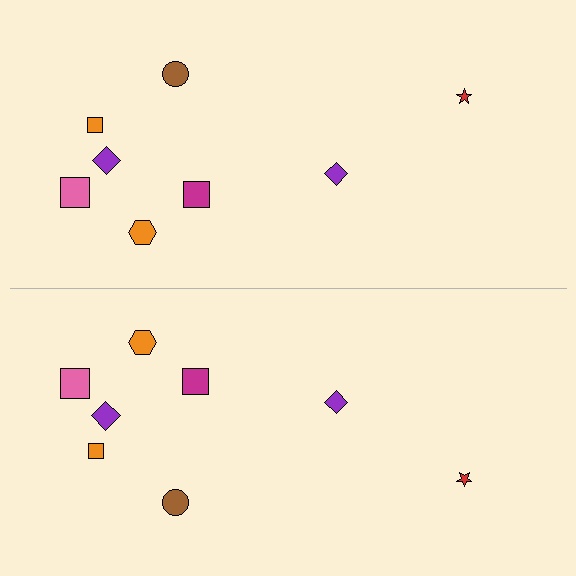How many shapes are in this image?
There are 16 shapes in this image.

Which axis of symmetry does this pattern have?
The pattern has a horizontal axis of symmetry running through the center of the image.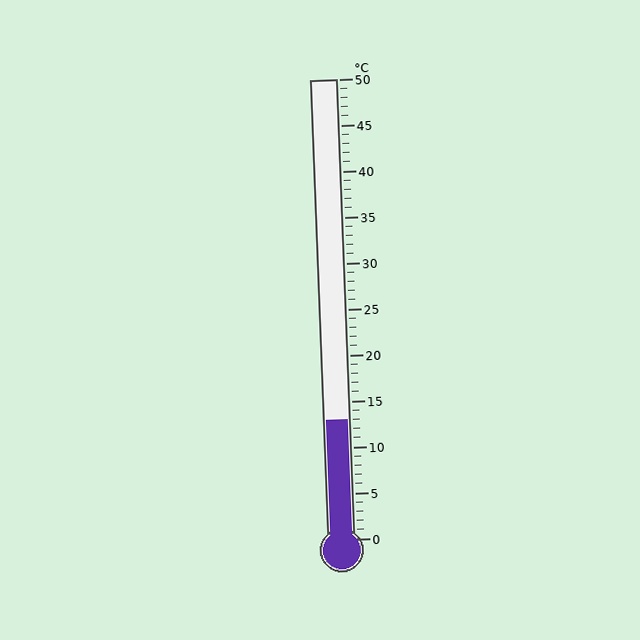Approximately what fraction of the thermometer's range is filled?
The thermometer is filled to approximately 25% of its range.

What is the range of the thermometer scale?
The thermometer scale ranges from 0°C to 50°C.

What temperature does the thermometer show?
The thermometer shows approximately 13°C.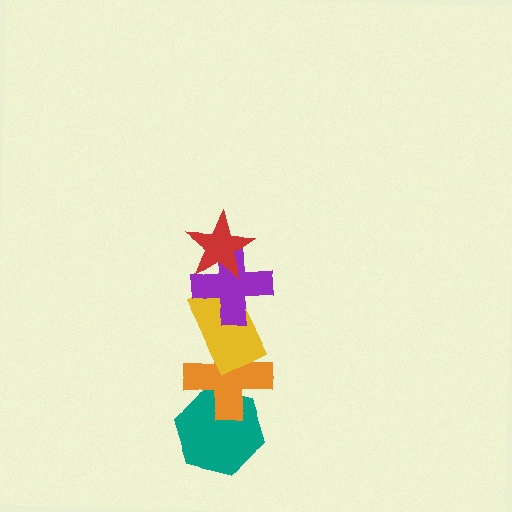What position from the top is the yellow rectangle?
The yellow rectangle is 3rd from the top.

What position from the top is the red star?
The red star is 1st from the top.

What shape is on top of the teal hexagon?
The orange cross is on top of the teal hexagon.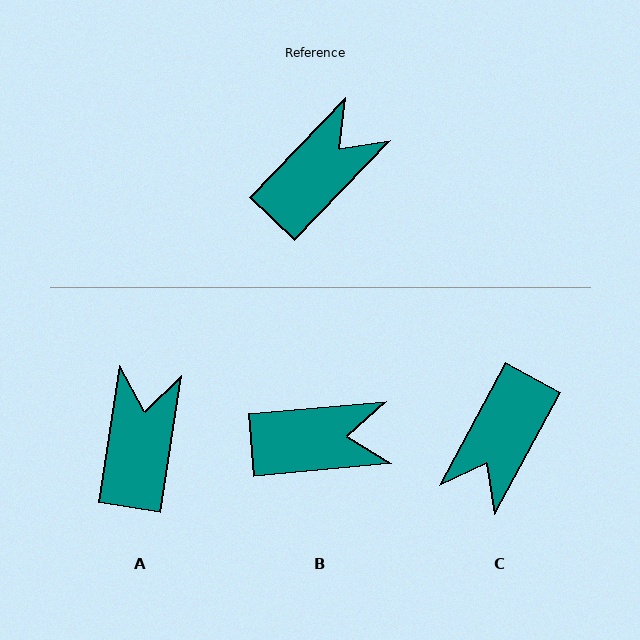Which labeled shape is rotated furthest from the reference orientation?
C, about 164 degrees away.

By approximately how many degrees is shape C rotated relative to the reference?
Approximately 164 degrees clockwise.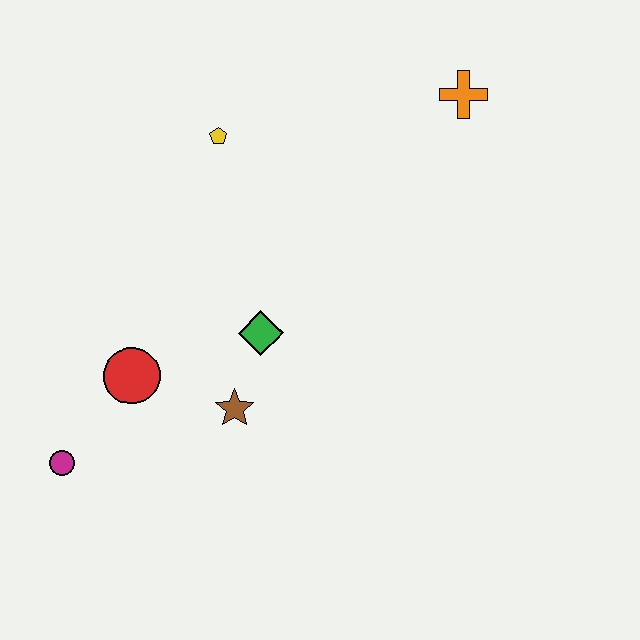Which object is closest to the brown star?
The green diamond is closest to the brown star.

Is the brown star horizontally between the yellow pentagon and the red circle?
No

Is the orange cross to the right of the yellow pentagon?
Yes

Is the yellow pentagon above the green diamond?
Yes